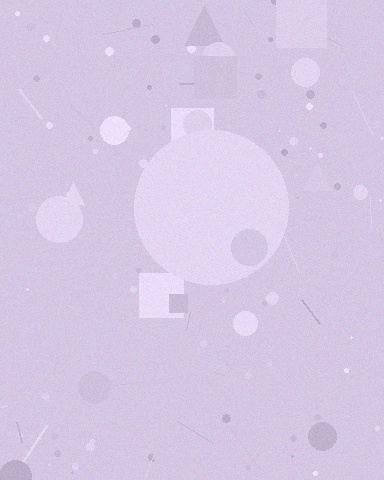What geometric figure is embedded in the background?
A circle is embedded in the background.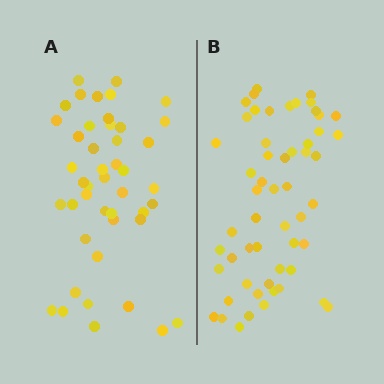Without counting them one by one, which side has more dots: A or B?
Region B (the right region) has more dots.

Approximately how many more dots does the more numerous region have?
Region B has roughly 10 or so more dots than region A.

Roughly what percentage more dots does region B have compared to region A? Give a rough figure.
About 20% more.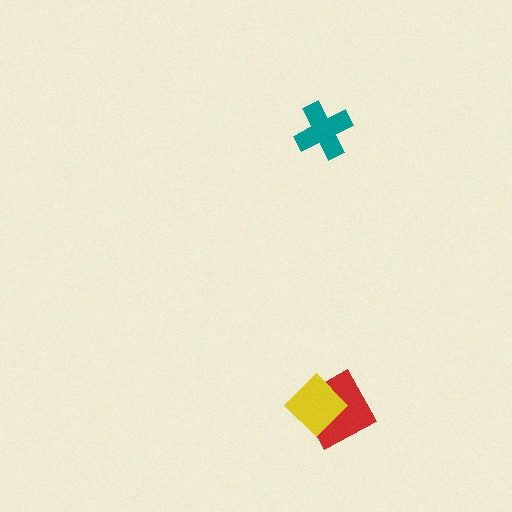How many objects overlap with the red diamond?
1 object overlaps with the red diamond.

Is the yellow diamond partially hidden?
No, no other shape covers it.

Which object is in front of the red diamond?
The yellow diamond is in front of the red diamond.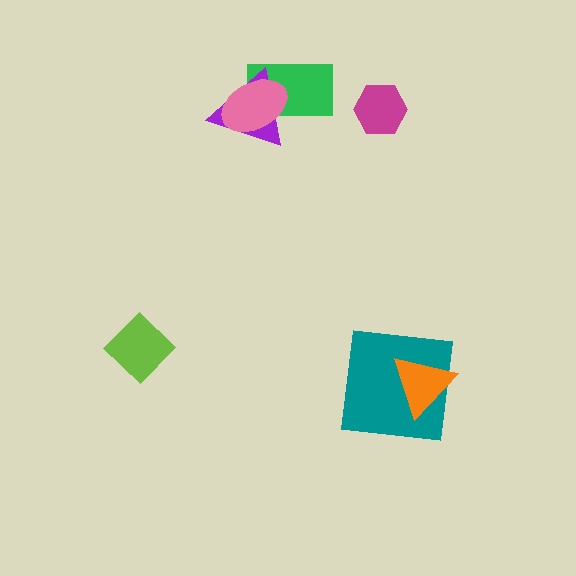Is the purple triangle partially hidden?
Yes, it is partially covered by another shape.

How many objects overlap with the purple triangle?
2 objects overlap with the purple triangle.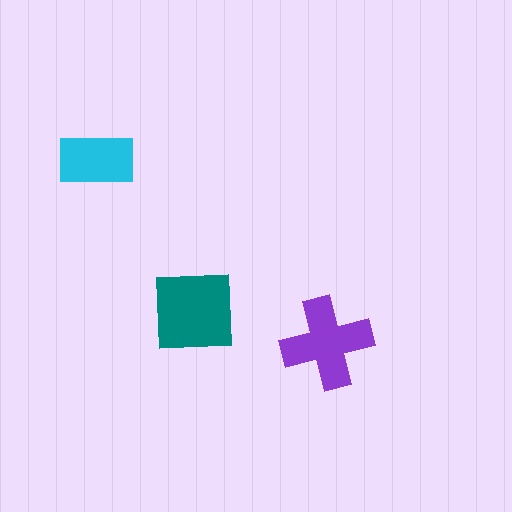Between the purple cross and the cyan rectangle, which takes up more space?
The purple cross.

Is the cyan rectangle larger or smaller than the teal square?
Smaller.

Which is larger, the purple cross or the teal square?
The teal square.